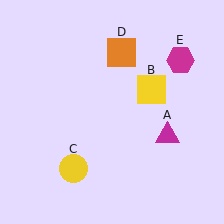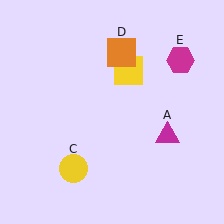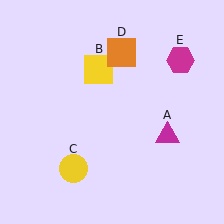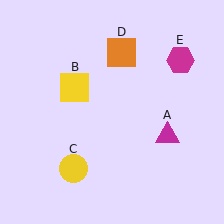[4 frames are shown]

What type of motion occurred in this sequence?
The yellow square (object B) rotated counterclockwise around the center of the scene.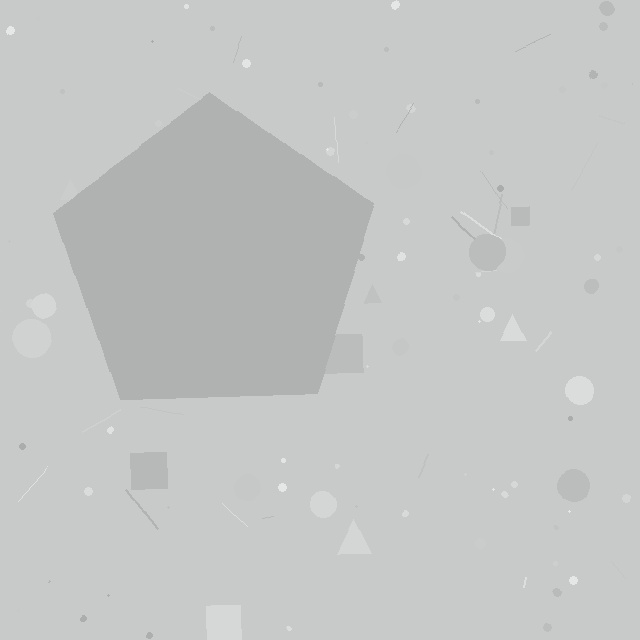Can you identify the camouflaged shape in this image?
The camouflaged shape is a pentagon.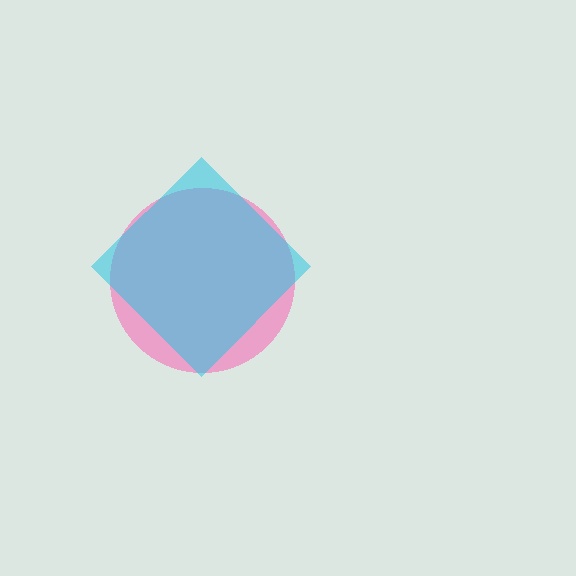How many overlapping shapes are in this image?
There are 2 overlapping shapes in the image.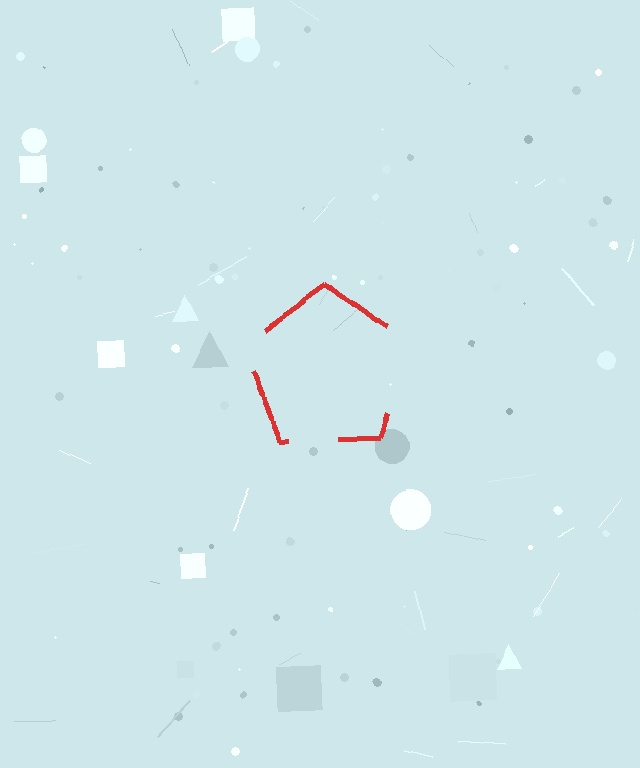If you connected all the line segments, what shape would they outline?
They would outline a pentagon.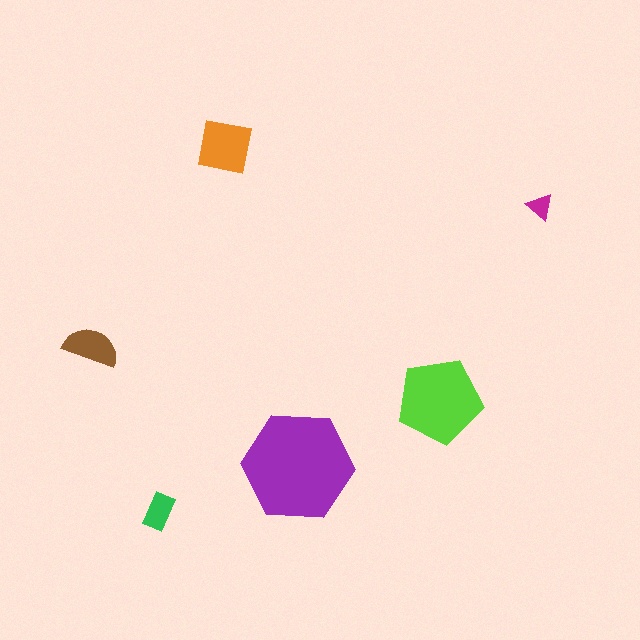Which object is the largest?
The purple hexagon.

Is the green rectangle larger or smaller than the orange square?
Smaller.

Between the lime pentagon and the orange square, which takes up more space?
The lime pentagon.